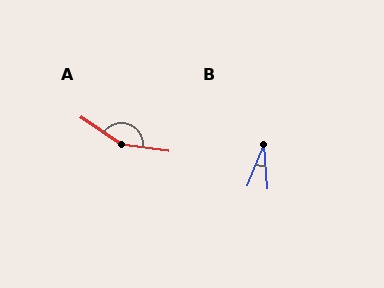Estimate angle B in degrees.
Approximately 27 degrees.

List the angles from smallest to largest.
B (27°), A (154°).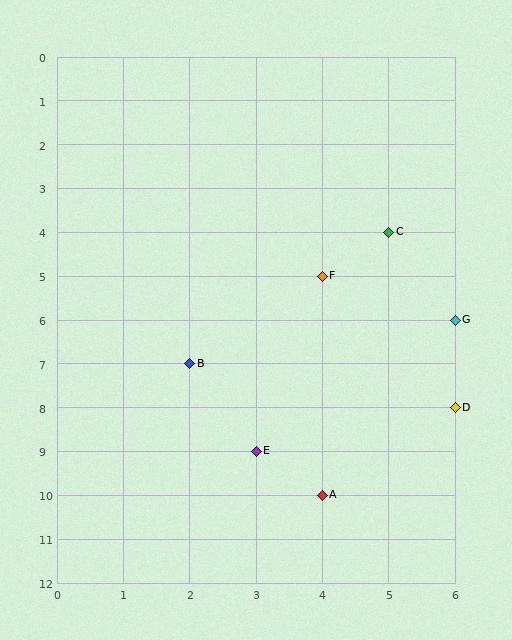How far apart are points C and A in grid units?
Points C and A are 1 column and 6 rows apart (about 6.1 grid units diagonally).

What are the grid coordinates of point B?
Point B is at grid coordinates (2, 7).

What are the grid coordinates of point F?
Point F is at grid coordinates (4, 5).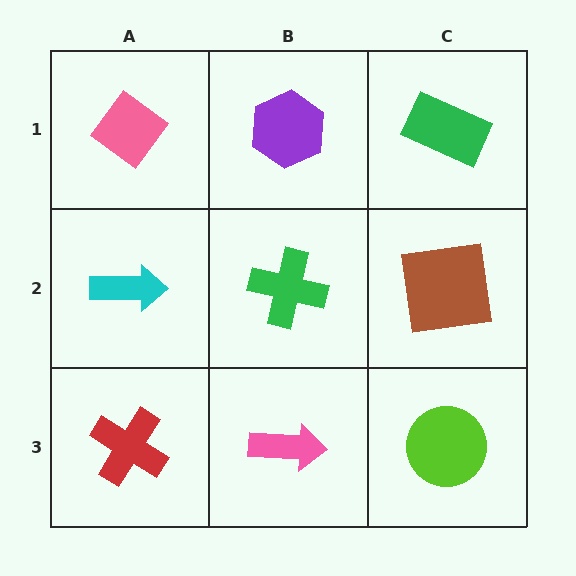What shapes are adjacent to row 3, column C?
A brown square (row 2, column C), a pink arrow (row 3, column B).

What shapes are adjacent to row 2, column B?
A purple hexagon (row 1, column B), a pink arrow (row 3, column B), a cyan arrow (row 2, column A), a brown square (row 2, column C).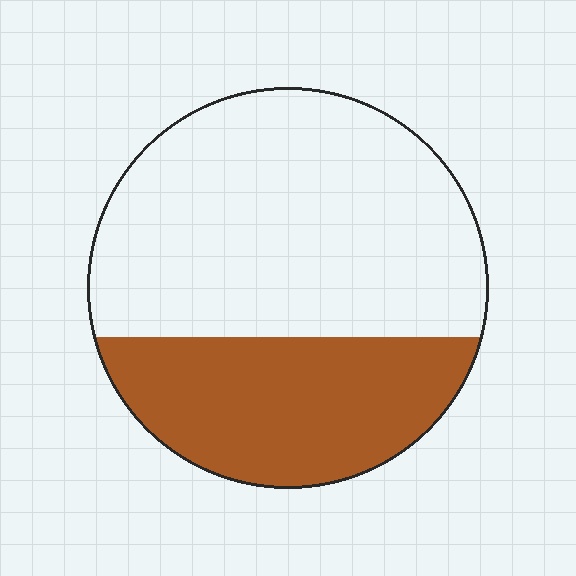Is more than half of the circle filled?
No.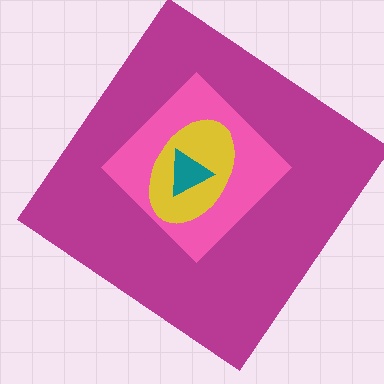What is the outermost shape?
The magenta diamond.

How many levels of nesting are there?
4.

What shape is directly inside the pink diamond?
The yellow ellipse.